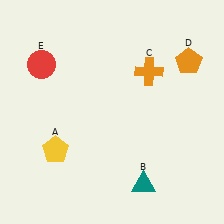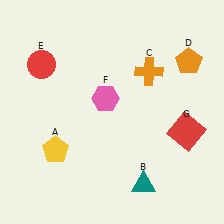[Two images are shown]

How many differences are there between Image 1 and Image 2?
There are 2 differences between the two images.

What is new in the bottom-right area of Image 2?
A red square (G) was added in the bottom-right area of Image 2.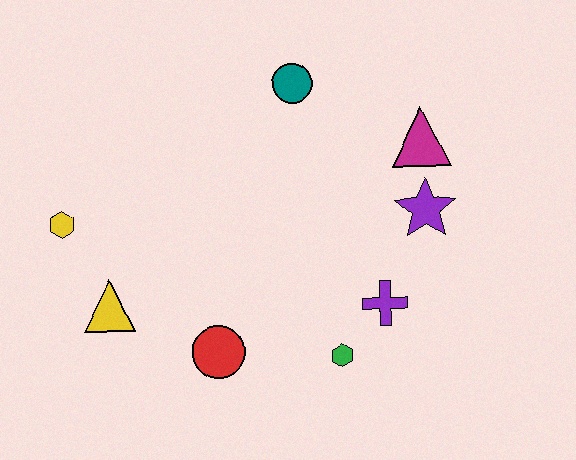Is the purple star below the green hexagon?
No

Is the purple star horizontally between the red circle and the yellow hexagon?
No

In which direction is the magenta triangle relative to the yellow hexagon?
The magenta triangle is to the right of the yellow hexagon.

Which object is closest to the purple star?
The magenta triangle is closest to the purple star.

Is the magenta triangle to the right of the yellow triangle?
Yes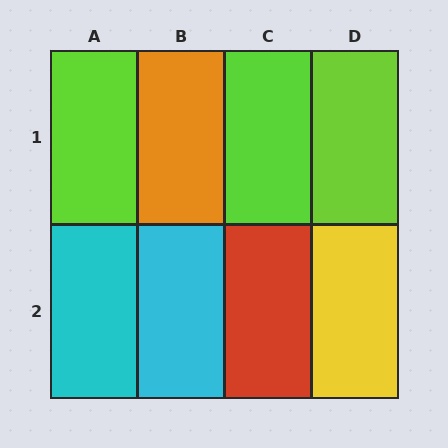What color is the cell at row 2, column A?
Cyan.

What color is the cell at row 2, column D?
Yellow.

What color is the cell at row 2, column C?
Red.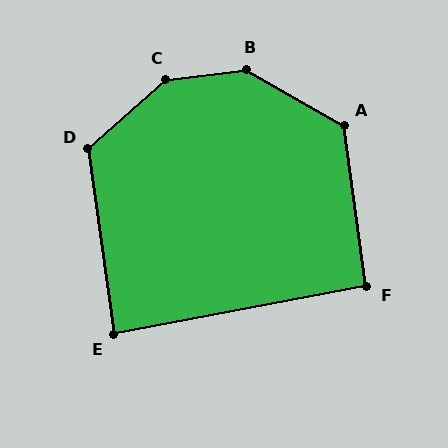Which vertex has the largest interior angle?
C, at approximately 145 degrees.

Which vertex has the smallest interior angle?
E, at approximately 87 degrees.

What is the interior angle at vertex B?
Approximately 144 degrees (obtuse).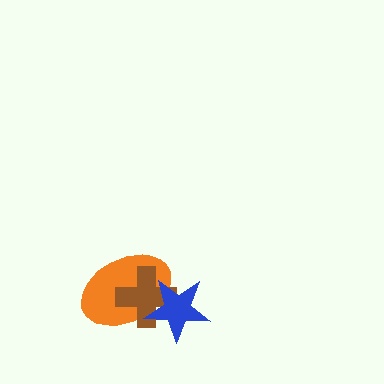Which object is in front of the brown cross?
The blue star is in front of the brown cross.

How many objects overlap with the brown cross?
2 objects overlap with the brown cross.